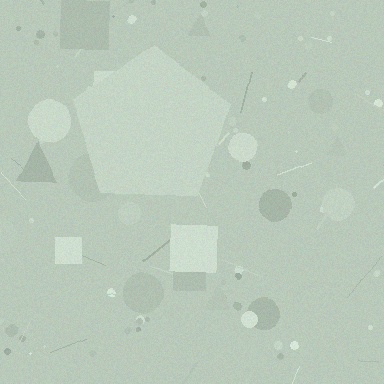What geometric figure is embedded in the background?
A pentagon is embedded in the background.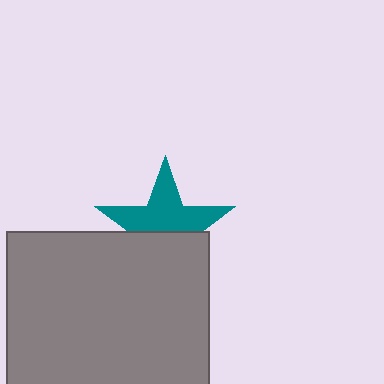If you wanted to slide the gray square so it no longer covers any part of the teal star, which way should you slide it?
Slide it down — that is the most direct way to separate the two shapes.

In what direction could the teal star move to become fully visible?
The teal star could move up. That would shift it out from behind the gray square entirely.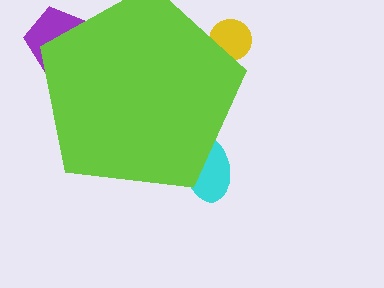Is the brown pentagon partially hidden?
Yes, the brown pentagon is partially hidden behind the lime pentagon.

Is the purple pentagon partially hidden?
Yes, the purple pentagon is partially hidden behind the lime pentagon.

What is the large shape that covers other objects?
A lime pentagon.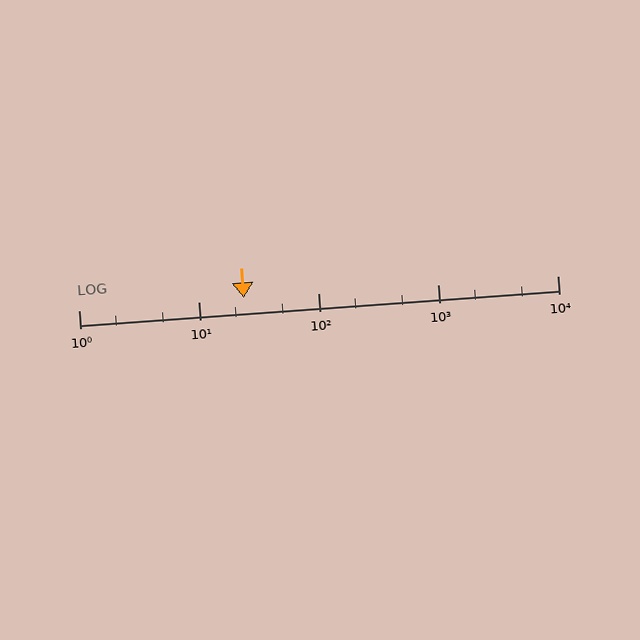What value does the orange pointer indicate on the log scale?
The pointer indicates approximately 24.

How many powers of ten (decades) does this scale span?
The scale spans 4 decades, from 1 to 10000.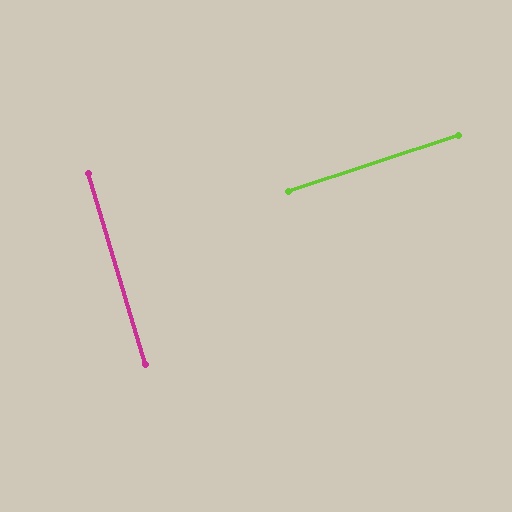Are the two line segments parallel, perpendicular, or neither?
Perpendicular — they meet at approximately 88°.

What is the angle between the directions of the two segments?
Approximately 88 degrees.